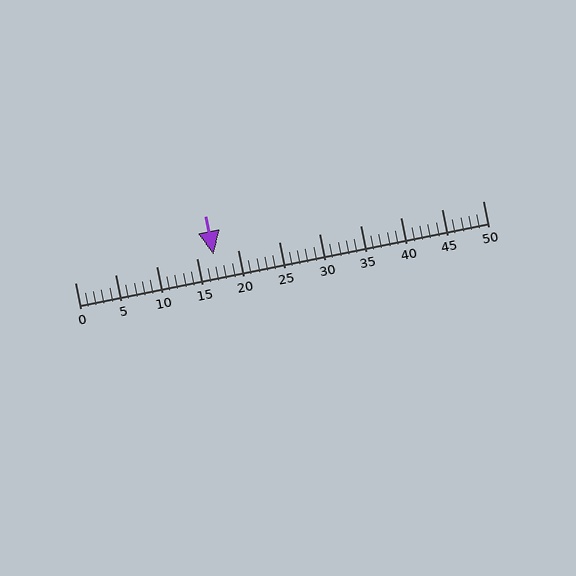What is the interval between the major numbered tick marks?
The major tick marks are spaced 5 units apart.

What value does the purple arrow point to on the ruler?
The purple arrow points to approximately 17.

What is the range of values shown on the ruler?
The ruler shows values from 0 to 50.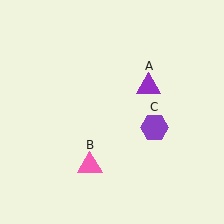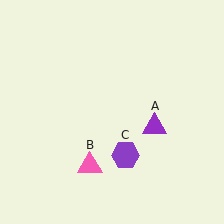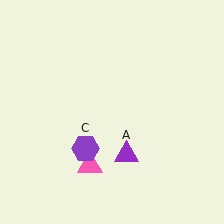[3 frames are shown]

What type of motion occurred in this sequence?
The purple triangle (object A), purple hexagon (object C) rotated clockwise around the center of the scene.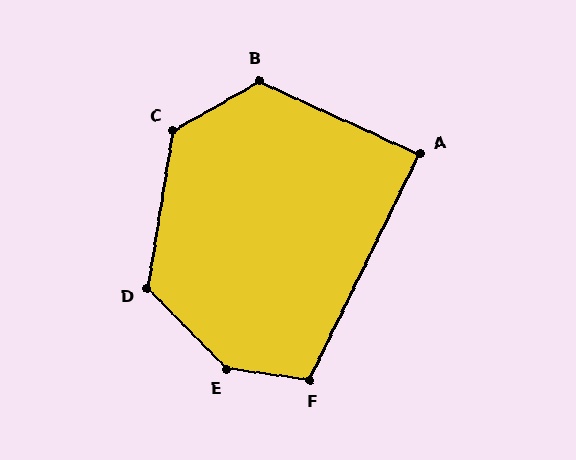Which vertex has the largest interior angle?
E, at approximately 142 degrees.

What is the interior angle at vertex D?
Approximately 127 degrees (obtuse).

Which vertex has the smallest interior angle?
A, at approximately 89 degrees.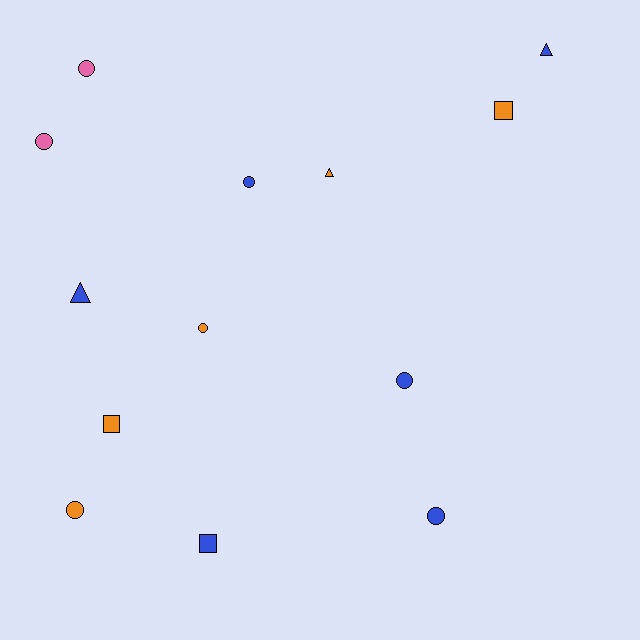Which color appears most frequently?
Blue, with 6 objects.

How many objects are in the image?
There are 13 objects.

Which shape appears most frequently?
Circle, with 7 objects.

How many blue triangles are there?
There are 2 blue triangles.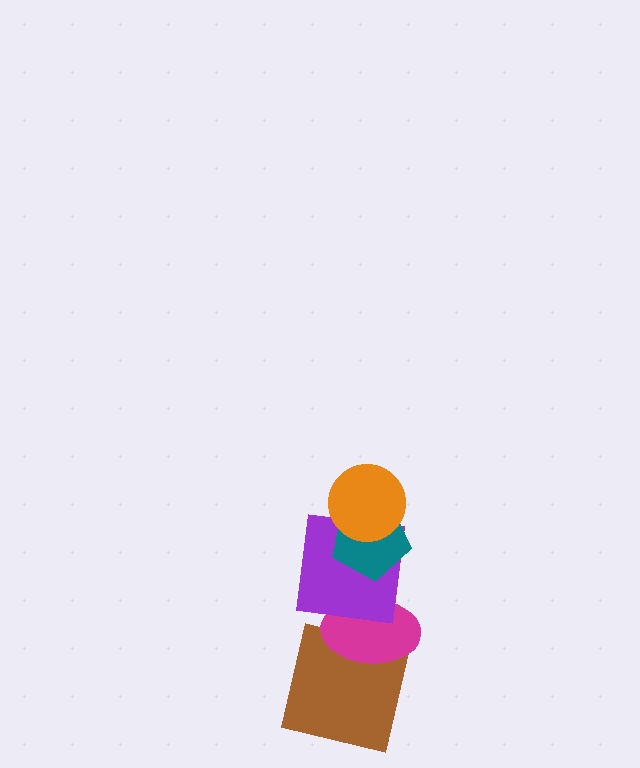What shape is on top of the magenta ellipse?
The purple square is on top of the magenta ellipse.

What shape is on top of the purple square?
The teal pentagon is on top of the purple square.